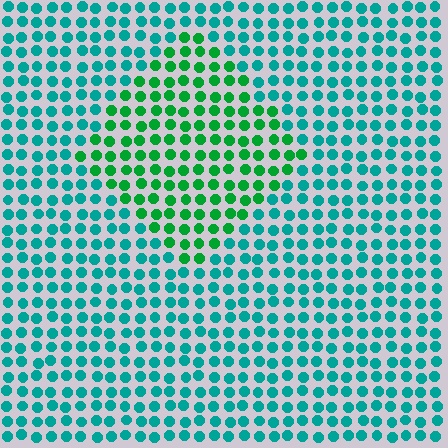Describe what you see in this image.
The image is filled with small teal elements in a uniform arrangement. A diamond-shaped region is visible where the elements are tinted to a slightly different hue, forming a subtle color boundary.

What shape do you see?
I see a diamond.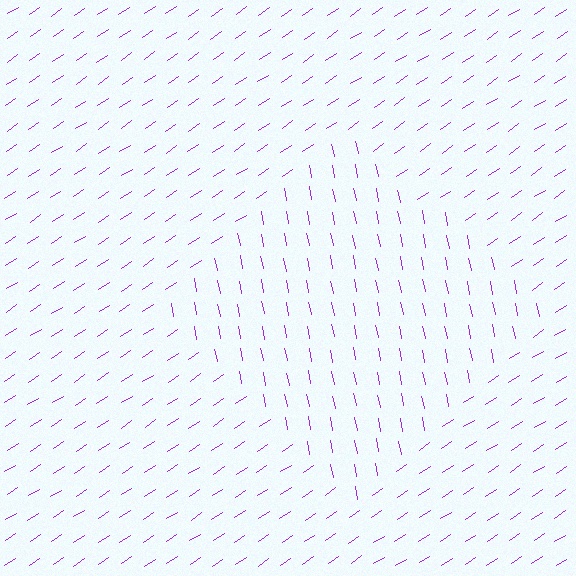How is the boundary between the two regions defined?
The boundary is defined purely by a change in line orientation (approximately 67 degrees difference). All lines are the same color and thickness.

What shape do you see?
I see a diamond.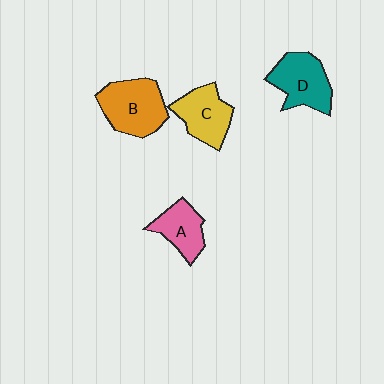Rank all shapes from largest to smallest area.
From largest to smallest: B (orange), D (teal), C (yellow), A (pink).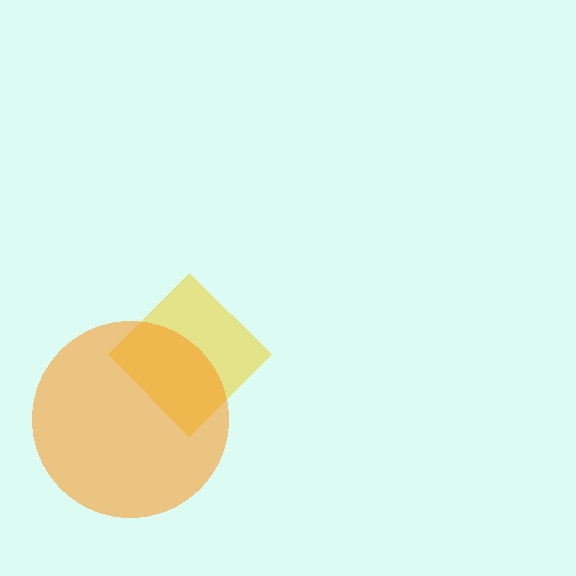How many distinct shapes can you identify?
There are 2 distinct shapes: a yellow diamond, an orange circle.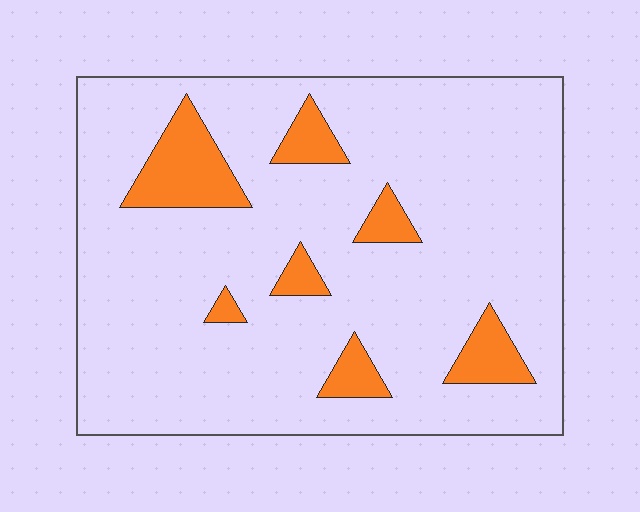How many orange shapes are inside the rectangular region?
7.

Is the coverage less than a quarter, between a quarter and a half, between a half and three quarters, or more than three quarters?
Less than a quarter.